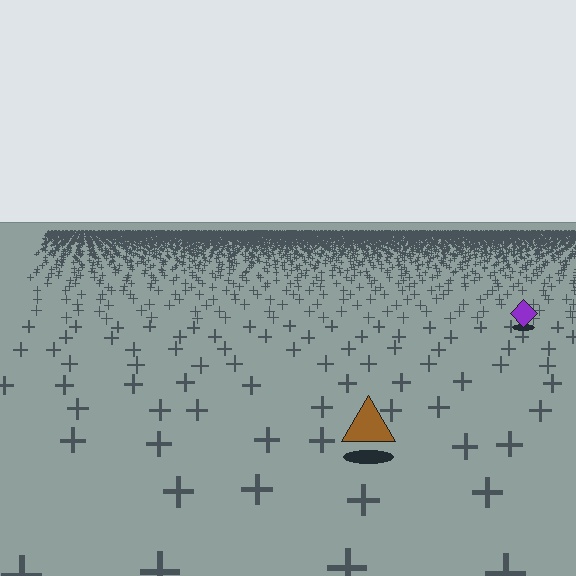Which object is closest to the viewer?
The brown triangle is closest. The texture marks near it are larger and more spread out.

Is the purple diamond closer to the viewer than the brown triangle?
No. The brown triangle is closer — you can tell from the texture gradient: the ground texture is coarser near it.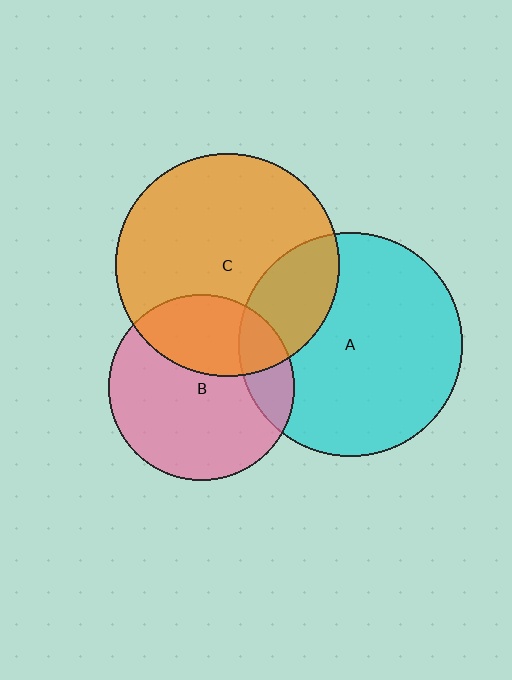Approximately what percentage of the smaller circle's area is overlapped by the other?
Approximately 15%.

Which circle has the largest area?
Circle C (orange).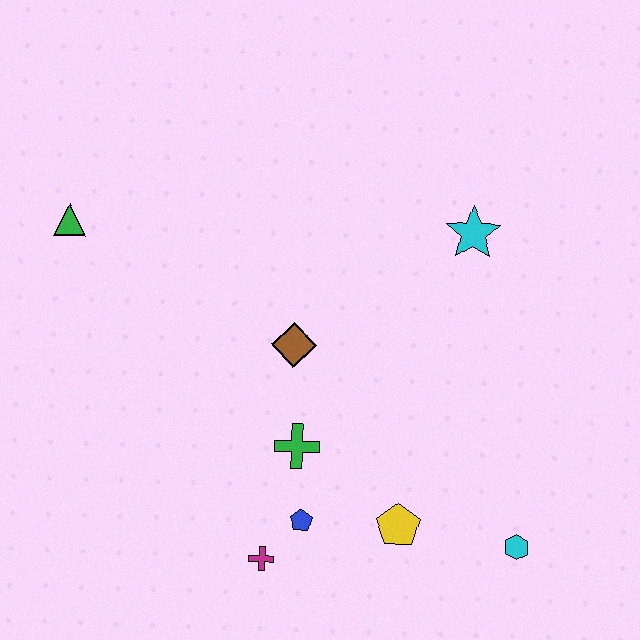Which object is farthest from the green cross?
The green triangle is farthest from the green cross.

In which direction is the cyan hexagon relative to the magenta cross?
The cyan hexagon is to the right of the magenta cross.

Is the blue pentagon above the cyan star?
No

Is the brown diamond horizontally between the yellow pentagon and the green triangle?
Yes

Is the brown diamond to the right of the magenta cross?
Yes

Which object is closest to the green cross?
The blue pentagon is closest to the green cross.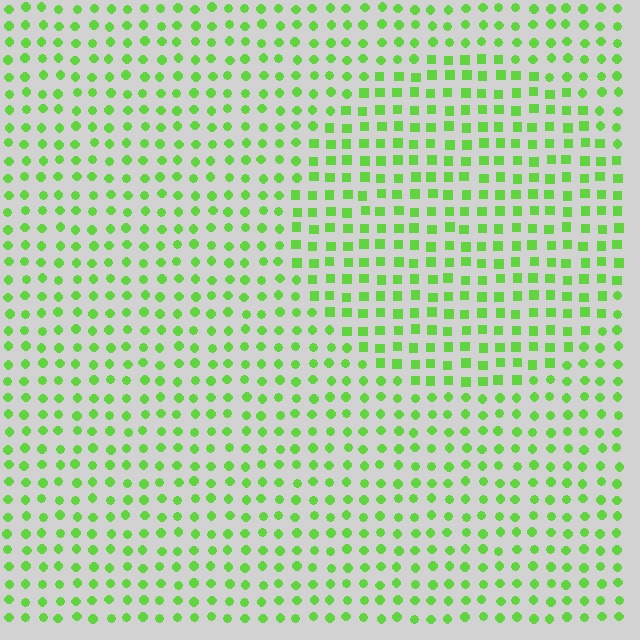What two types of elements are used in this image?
The image uses squares inside the circle region and circles outside it.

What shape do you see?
I see a circle.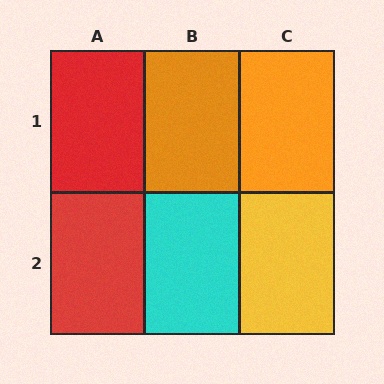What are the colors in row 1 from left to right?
Red, orange, orange.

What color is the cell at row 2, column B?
Cyan.